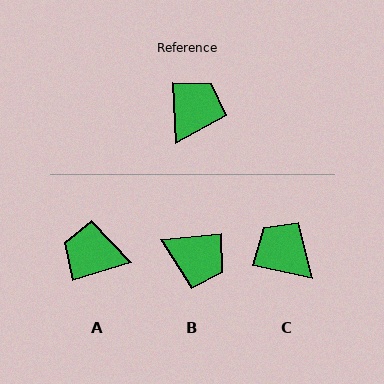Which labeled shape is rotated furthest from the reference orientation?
A, about 105 degrees away.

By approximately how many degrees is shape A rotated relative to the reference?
Approximately 105 degrees counter-clockwise.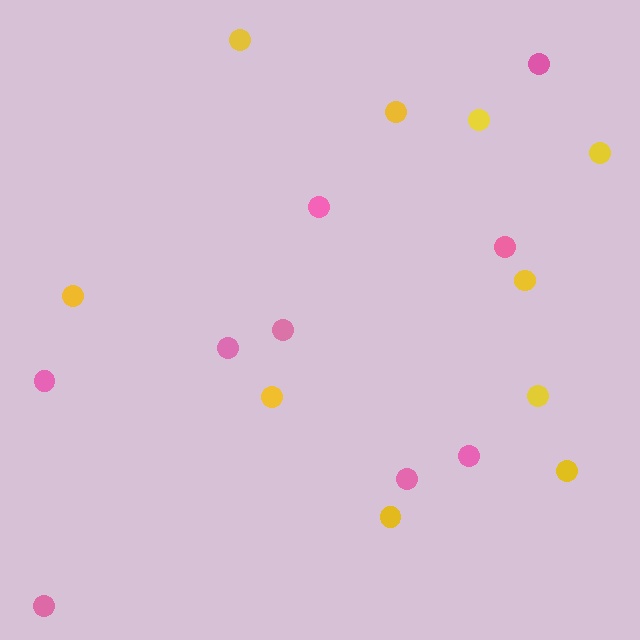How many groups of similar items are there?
There are 2 groups: one group of pink circles (9) and one group of yellow circles (10).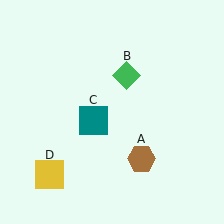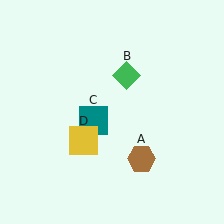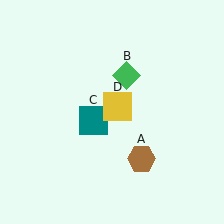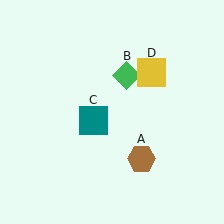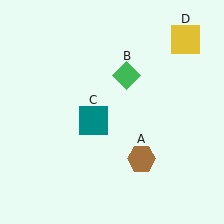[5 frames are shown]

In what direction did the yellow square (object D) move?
The yellow square (object D) moved up and to the right.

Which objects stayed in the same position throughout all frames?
Brown hexagon (object A) and green diamond (object B) and teal square (object C) remained stationary.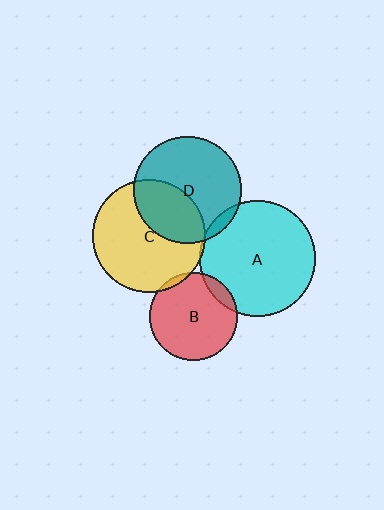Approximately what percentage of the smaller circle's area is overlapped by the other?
Approximately 5%.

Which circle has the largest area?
Circle A (cyan).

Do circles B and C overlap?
Yes.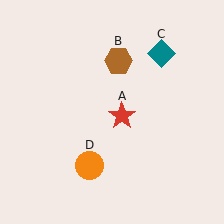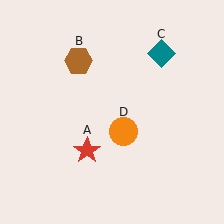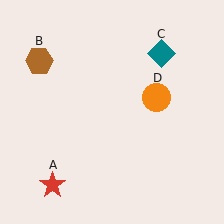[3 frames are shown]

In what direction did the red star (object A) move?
The red star (object A) moved down and to the left.